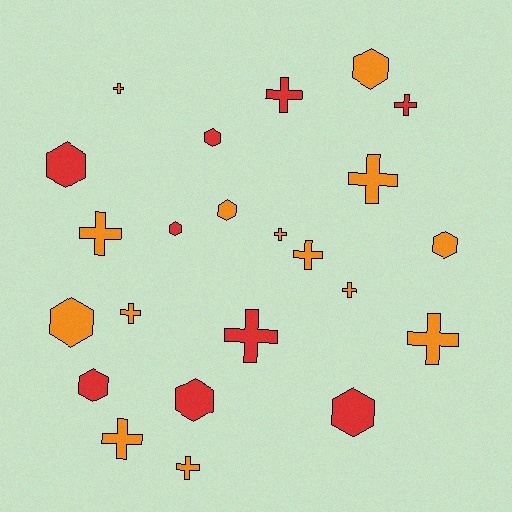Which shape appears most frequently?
Cross, with 13 objects.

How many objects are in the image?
There are 23 objects.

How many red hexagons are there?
There are 6 red hexagons.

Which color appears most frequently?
Orange, with 14 objects.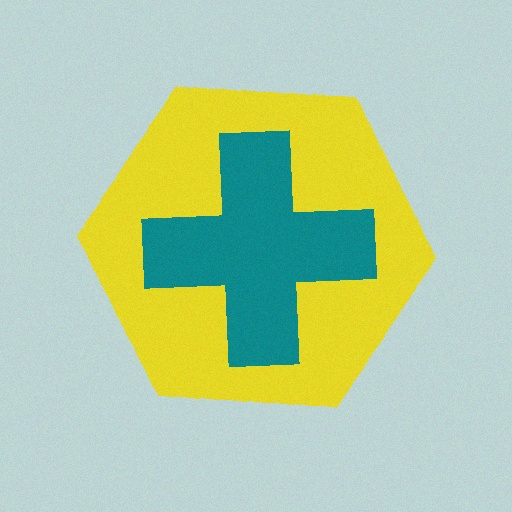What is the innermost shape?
The teal cross.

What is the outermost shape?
The yellow hexagon.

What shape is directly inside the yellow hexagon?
The teal cross.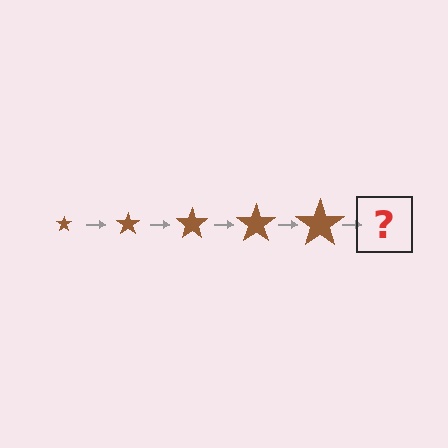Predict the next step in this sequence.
The next step is a brown star, larger than the previous one.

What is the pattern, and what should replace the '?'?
The pattern is that the star gets progressively larger each step. The '?' should be a brown star, larger than the previous one.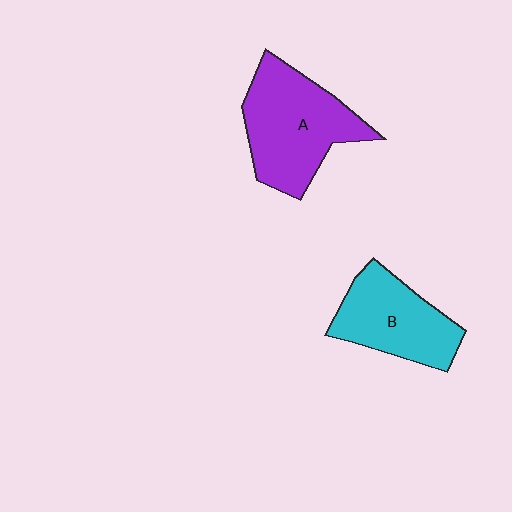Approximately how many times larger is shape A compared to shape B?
Approximately 1.3 times.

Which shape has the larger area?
Shape A (purple).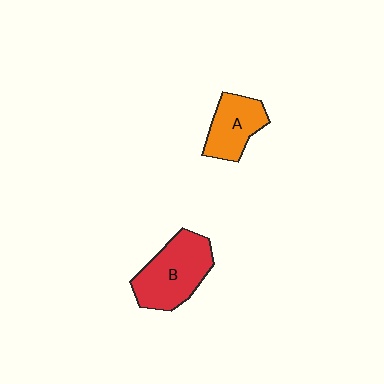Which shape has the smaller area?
Shape A (orange).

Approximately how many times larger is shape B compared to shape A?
Approximately 1.5 times.